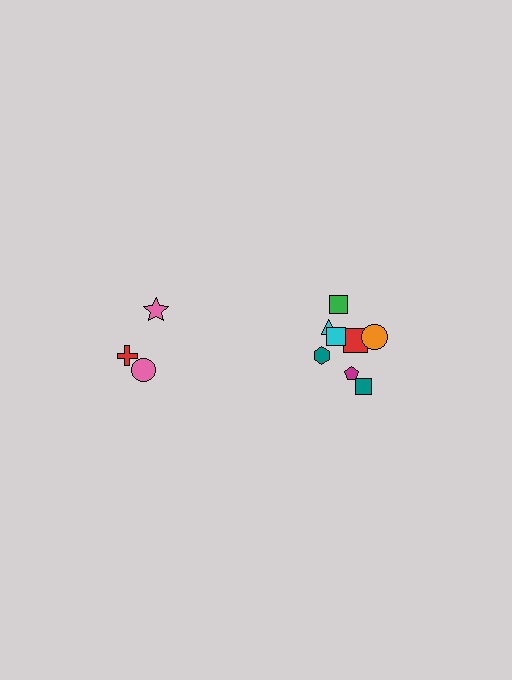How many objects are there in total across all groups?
There are 11 objects.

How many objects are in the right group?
There are 8 objects.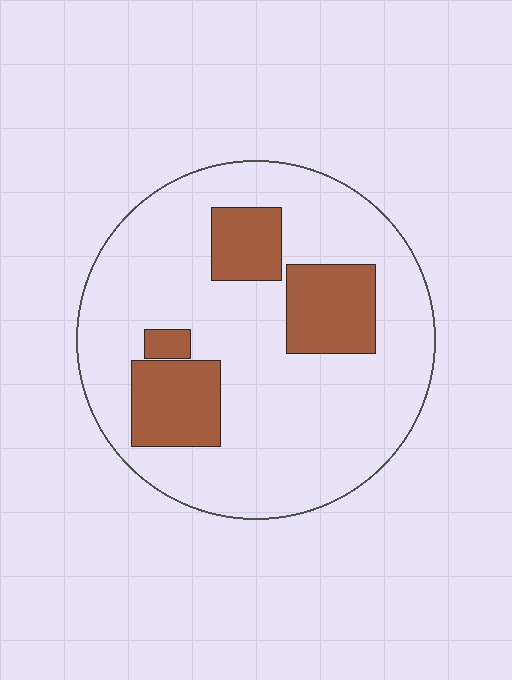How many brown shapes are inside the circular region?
4.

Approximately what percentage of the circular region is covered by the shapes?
Approximately 20%.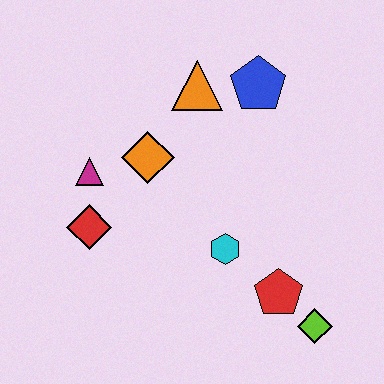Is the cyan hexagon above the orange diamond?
No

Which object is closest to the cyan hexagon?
The red pentagon is closest to the cyan hexagon.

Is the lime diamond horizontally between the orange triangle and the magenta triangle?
No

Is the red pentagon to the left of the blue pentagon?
No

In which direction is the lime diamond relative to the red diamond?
The lime diamond is to the right of the red diamond.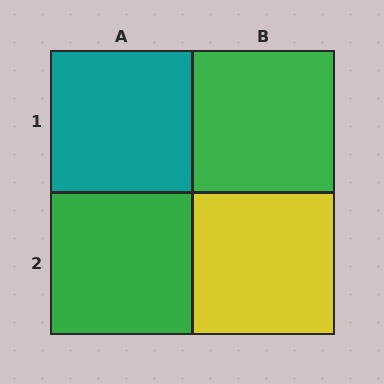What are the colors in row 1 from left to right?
Teal, green.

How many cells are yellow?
1 cell is yellow.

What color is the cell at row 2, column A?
Green.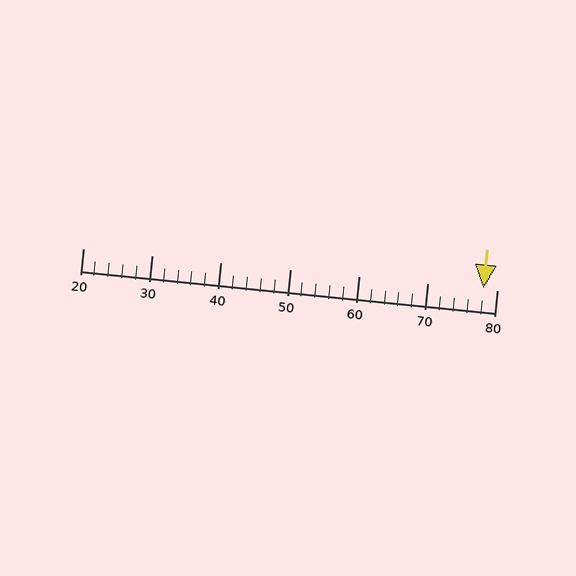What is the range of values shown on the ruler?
The ruler shows values from 20 to 80.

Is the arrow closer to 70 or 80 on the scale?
The arrow is closer to 80.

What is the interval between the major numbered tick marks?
The major tick marks are spaced 10 units apart.